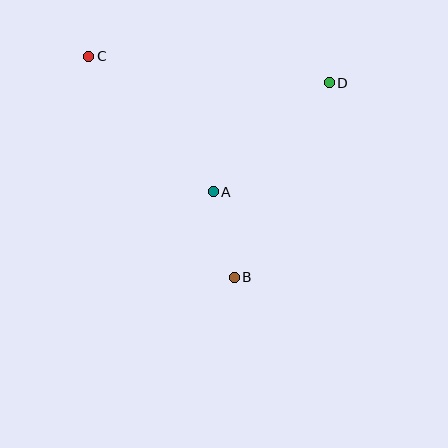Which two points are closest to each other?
Points A and B are closest to each other.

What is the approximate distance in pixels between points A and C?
The distance between A and C is approximately 184 pixels.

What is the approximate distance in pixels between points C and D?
The distance between C and D is approximately 242 pixels.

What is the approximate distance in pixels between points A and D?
The distance between A and D is approximately 159 pixels.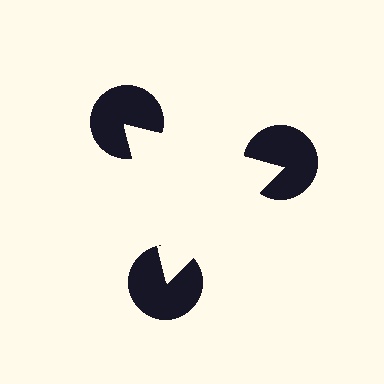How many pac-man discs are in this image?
There are 3 — one at each vertex of the illusory triangle.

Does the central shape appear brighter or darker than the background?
It typically appears slightly brighter than the background, even though no actual brightness change is drawn.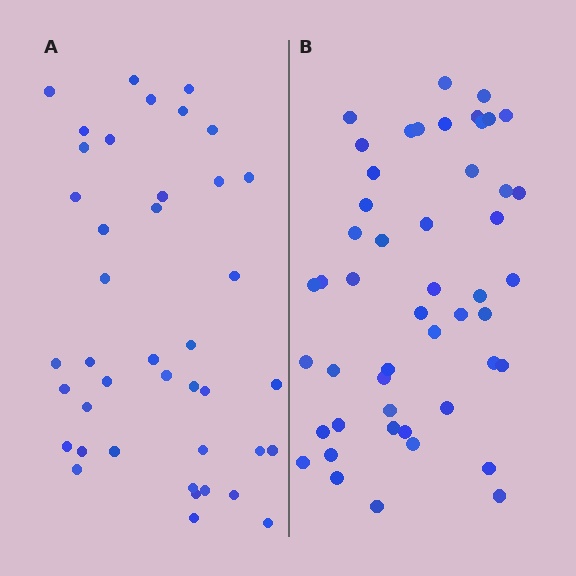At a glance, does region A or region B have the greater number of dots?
Region B (the right region) has more dots.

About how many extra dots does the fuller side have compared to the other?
Region B has roughly 8 or so more dots than region A.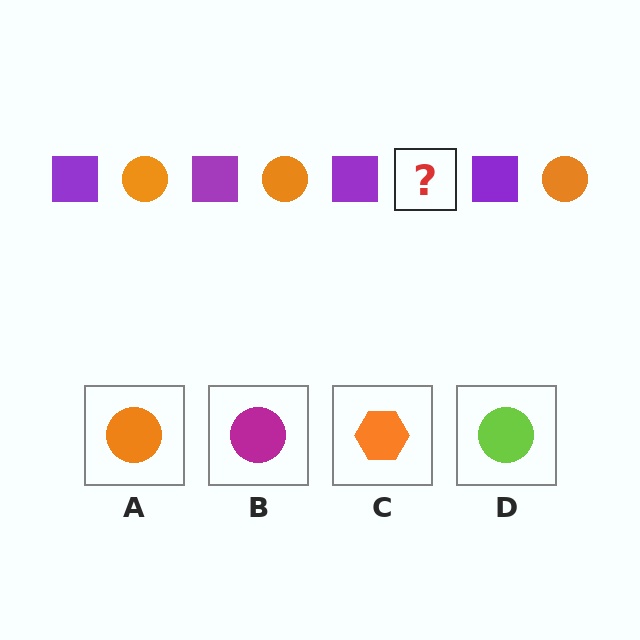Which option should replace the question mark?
Option A.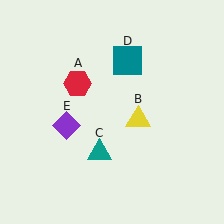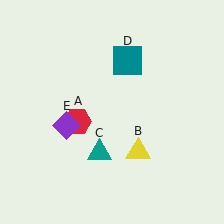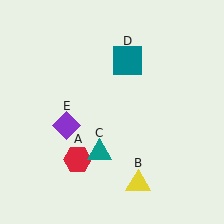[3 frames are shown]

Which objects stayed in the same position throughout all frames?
Teal triangle (object C) and teal square (object D) and purple diamond (object E) remained stationary.